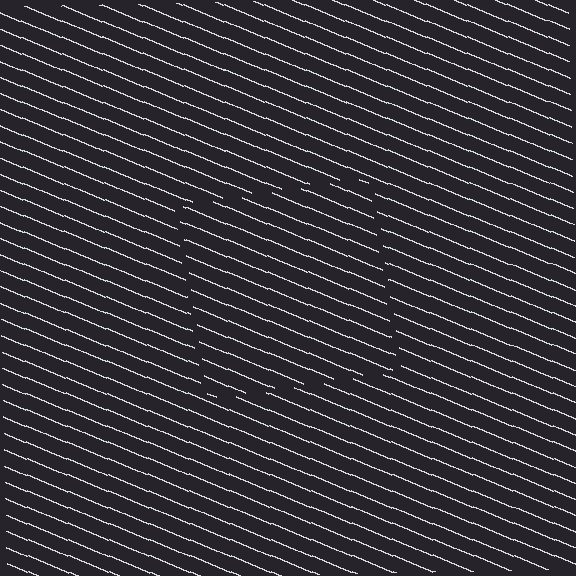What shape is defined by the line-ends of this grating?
An illusory square. The interior of the shape contains the same grating, shifted by half a period — the contour is defined by the phase discontinuity where line-ends from the inner and outer gratings abut.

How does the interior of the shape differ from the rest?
The interior of the shape contains the same grating, shifted by half a period — the contour is defined by the phase discontinuity where line-ends from the inner and outer gratings abut.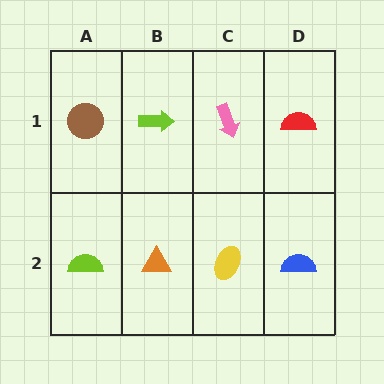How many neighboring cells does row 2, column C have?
3.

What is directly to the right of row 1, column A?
A lime arrow.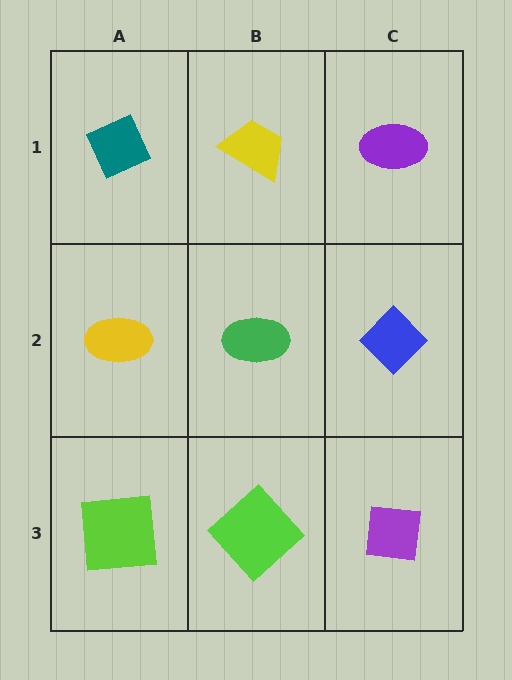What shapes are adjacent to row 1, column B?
A green ellipse (row 2, column B), a teal diamond (row 1, column A), a purple ellipse (row 1, column C).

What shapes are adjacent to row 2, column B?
A yellow trapezoid (row 1, column B), a lime diamond (row 3, column B), a yellow ellipse (row 2, column A), a blue diamond (row 2, column C).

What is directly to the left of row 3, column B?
A lime square.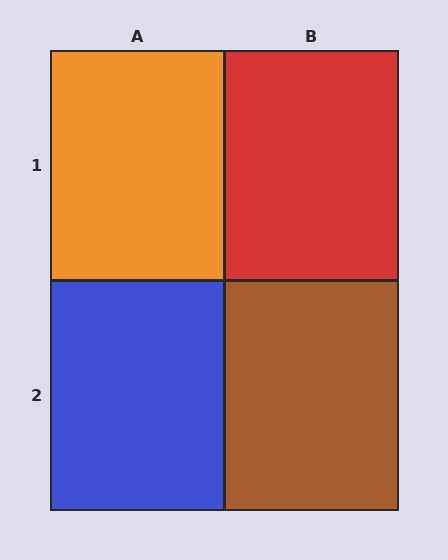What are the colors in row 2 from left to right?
Blue, brown.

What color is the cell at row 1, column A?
Orange.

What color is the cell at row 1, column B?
Red.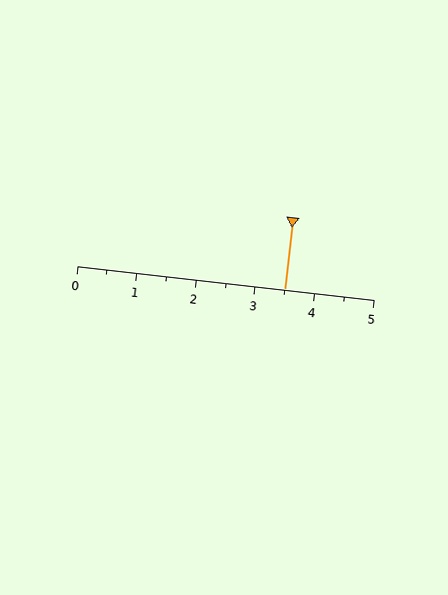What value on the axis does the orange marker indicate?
The marker indicates approximately 3.5.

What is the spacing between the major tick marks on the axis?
The major ticks are spaced 1 apart.